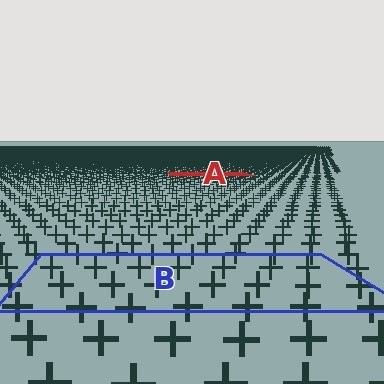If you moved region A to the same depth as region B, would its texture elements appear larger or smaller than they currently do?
They would appear larger. At a closer depth, the same texture elements are projected at a bigger on-screen size.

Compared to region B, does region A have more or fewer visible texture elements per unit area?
Region A has more texture elements per unit area — they are packed more densely because it is farther away.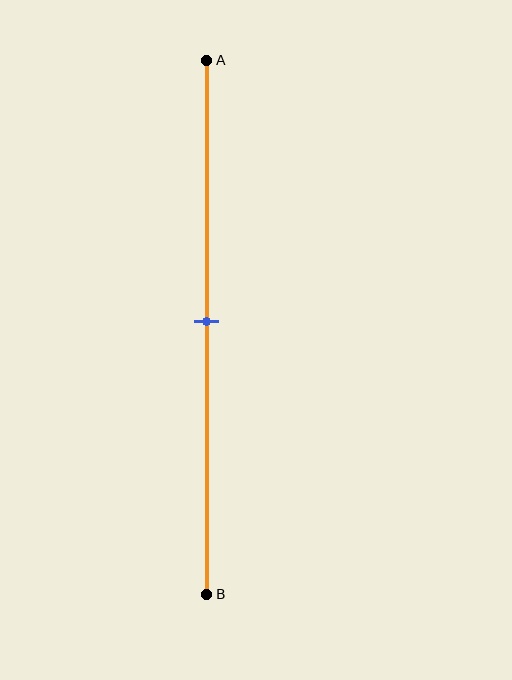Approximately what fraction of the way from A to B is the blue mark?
The blue mark is approximately 50% of the way from A to B.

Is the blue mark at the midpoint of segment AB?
Yes, the mark is approximately at the midpoint.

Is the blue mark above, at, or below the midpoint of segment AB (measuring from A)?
The blue mark is approximately at the midpoint of segment AB.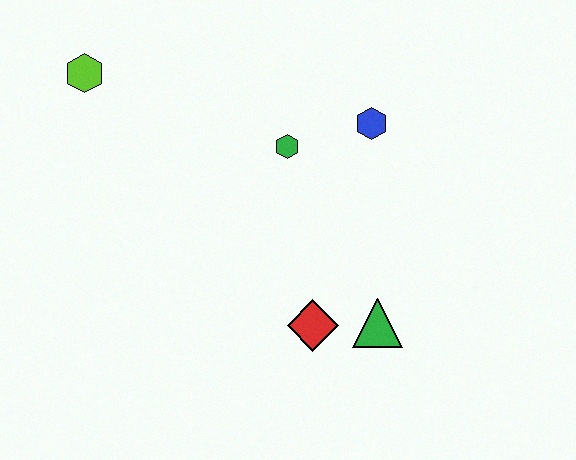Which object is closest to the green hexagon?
The blue hexagon is closest to the green hexagon.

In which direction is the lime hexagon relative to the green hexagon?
The lime hexagon is to the left of the green hexagon.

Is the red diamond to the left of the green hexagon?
No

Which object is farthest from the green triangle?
The lime hexagon is farthest from the green triangle.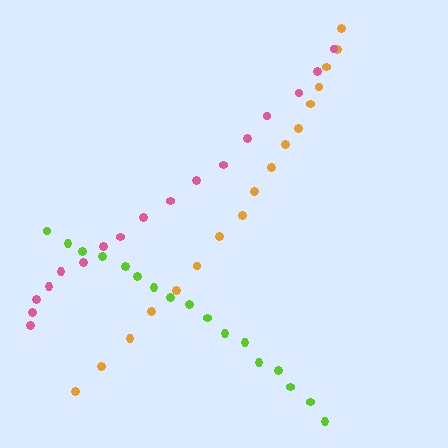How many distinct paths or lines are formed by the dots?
There are 3 distinct paths.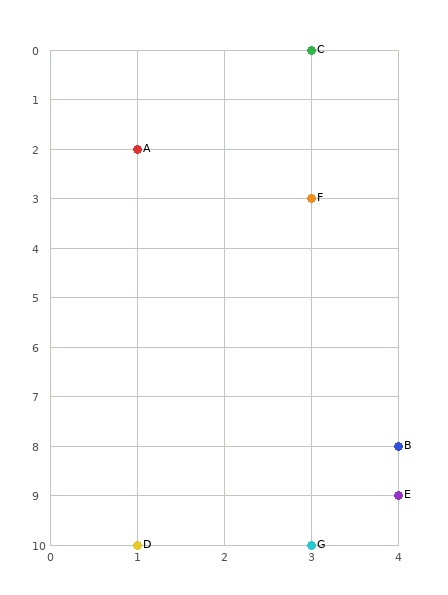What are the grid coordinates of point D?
Point D is at grid coordinates (1, 10).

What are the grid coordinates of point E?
Point E is at grid coordinates (4, 9).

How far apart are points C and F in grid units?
Points C and F are 3 rows apart.